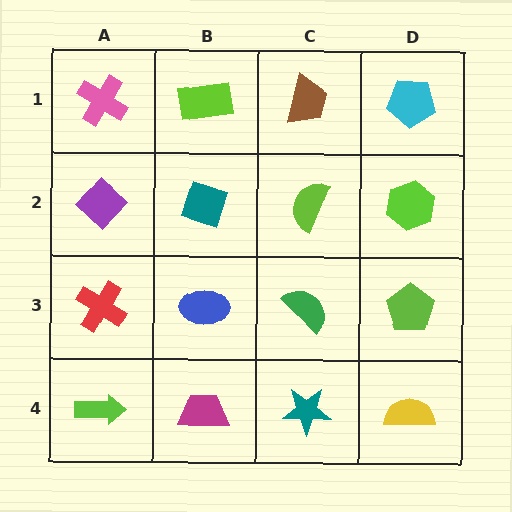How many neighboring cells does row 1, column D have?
2.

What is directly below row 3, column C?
A teal star.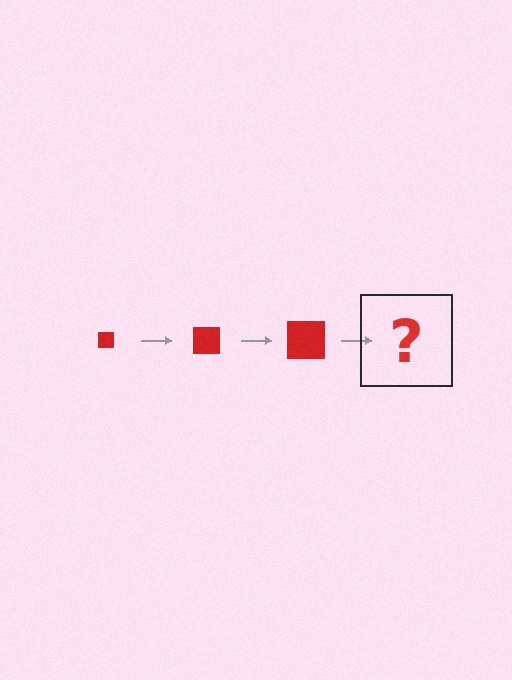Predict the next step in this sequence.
The next step is a red square, larger than the previous one.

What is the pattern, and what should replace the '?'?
The pattern is that the square gets progressively larger each step. The '?' should be a red square, larger than the previous one.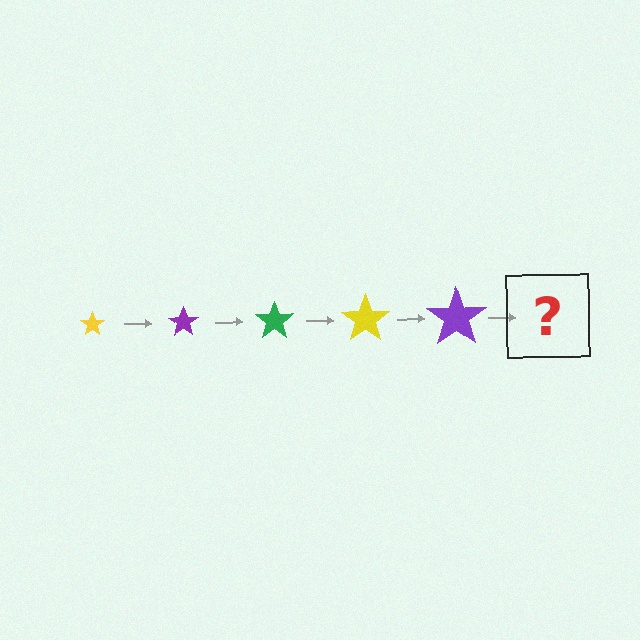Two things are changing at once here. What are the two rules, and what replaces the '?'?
The two rules are that the star grows larger each step and the color cycles through yellow, purple, and green. The '?' should be a green star, larger than the previous one.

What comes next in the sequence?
The next element should be a green star, larger than the previous one.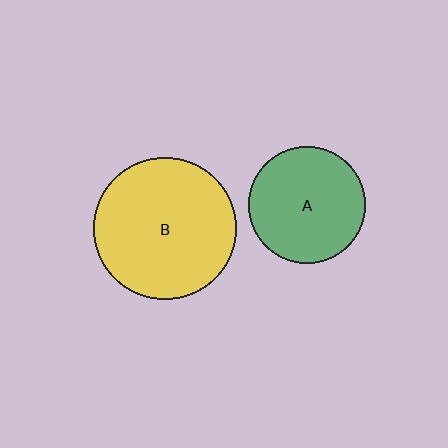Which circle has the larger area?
Circle B (yellow).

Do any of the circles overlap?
No, none of the circles overlap.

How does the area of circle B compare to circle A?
Approximately 1.5 times.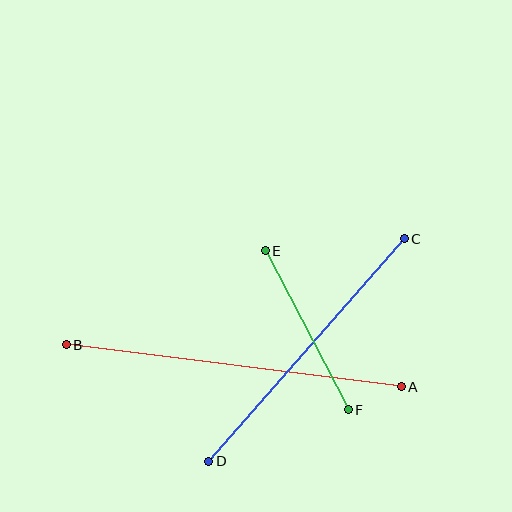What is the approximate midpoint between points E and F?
The midpoint is at approximately (307, 330) pixels.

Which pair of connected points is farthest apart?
Points A and B are farthest apart.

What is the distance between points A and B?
The distance is approximately 337 pixels.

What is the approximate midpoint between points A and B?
The midpoint is at approximately (234, 366) pixels.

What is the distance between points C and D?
The distance is approximately 296 pixels.